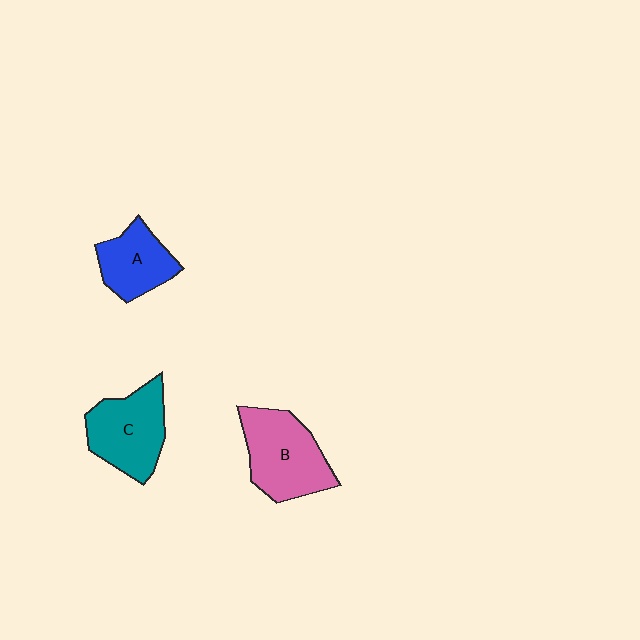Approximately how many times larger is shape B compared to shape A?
Approximately 1.5 times.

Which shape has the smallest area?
Shape A (blue).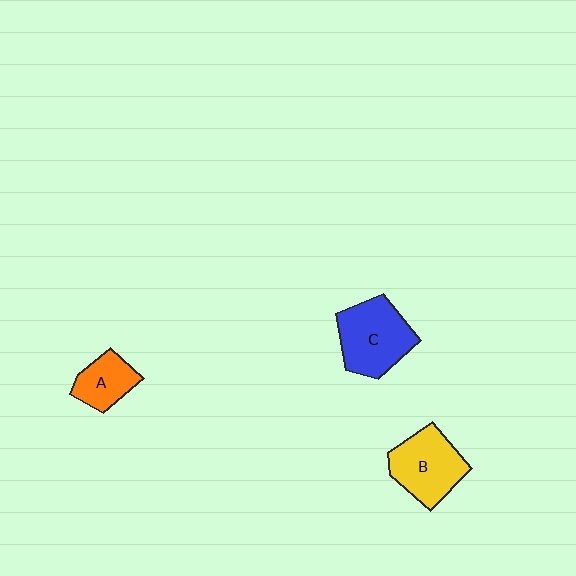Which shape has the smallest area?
Shape A (orange).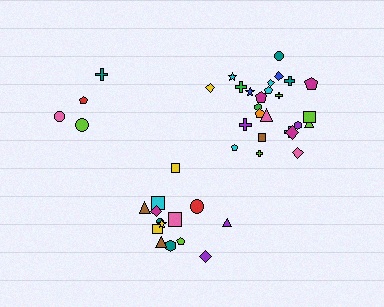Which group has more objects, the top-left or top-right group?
The top-right group.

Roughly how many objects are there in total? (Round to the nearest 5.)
Roughly 45 objects in total.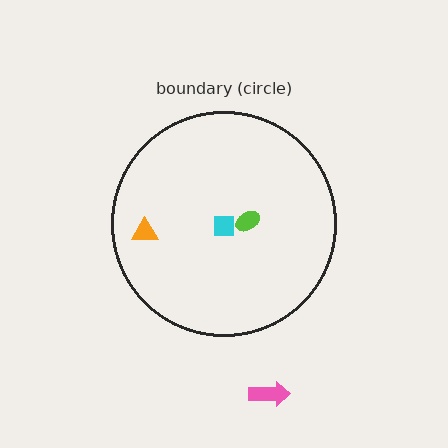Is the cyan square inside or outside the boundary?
Inside.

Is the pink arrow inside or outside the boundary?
Outside.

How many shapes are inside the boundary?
3 inside, 1 outside.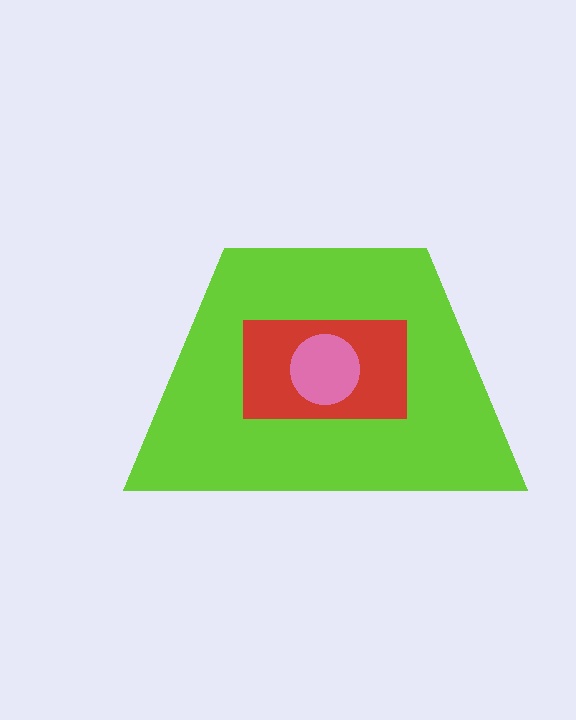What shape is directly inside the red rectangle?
The pink circle.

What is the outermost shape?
The lime trapezoid.